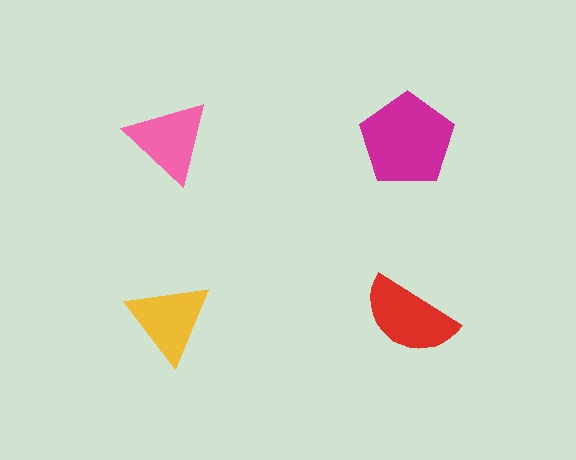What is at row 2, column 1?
A yellow triangle.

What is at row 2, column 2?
A red semicircle.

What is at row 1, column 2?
A magenta pentagon.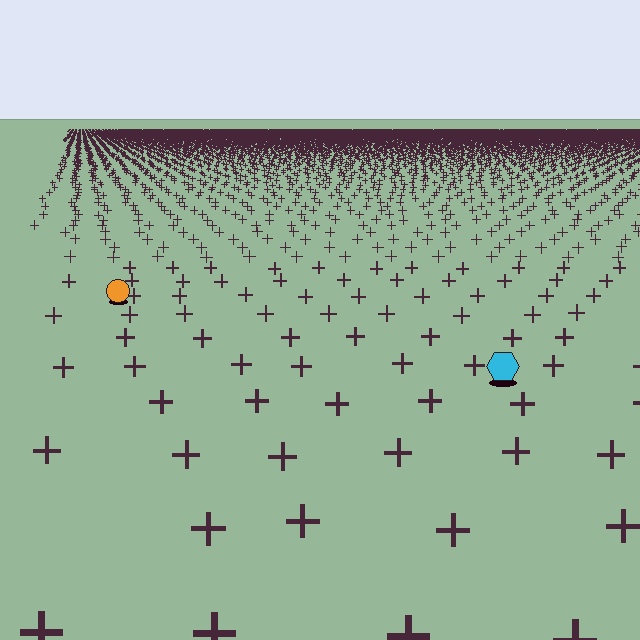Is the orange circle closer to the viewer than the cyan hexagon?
No. The cyan hexagon is closer — you can tell from the texture gradient: the ground texture is coarser near it.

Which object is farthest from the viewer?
The orange circle is farthest from the viewer. It appears smaller and the ground texture around it is denser.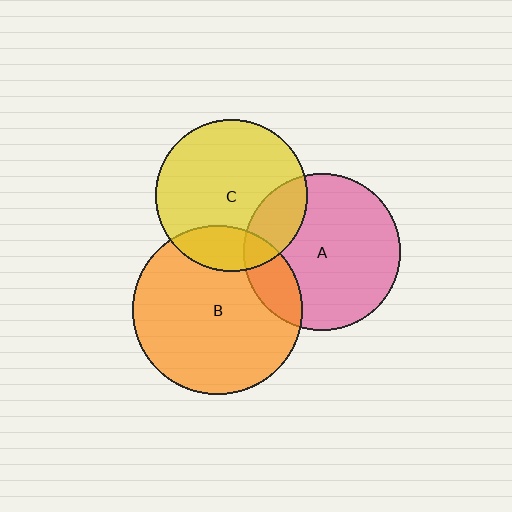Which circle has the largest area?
Circle B (orange).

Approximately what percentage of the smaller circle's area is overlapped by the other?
Approximately 15%.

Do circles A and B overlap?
Yes.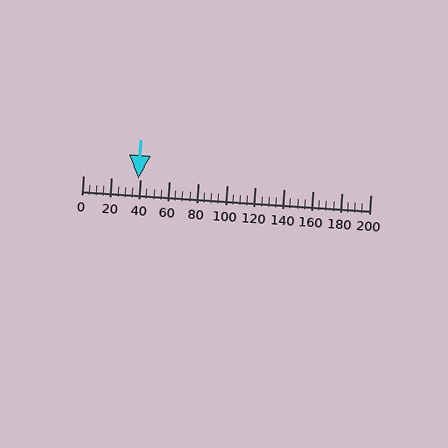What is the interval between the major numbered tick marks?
The major tick marks are spaced 20 units apart.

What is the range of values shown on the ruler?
The ruler shows values from 0 to 200.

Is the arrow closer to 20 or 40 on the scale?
The arrow is closer to 40.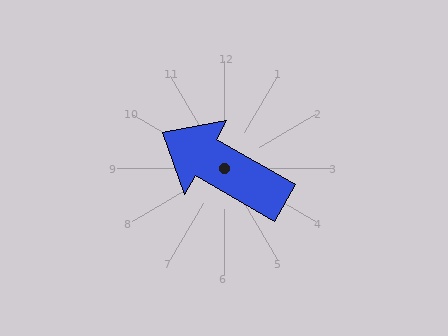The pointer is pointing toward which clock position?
Roughly 10 o'clock.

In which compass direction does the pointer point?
Northwest.